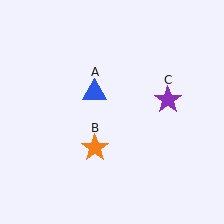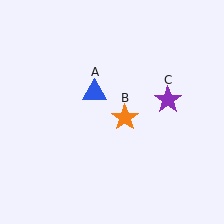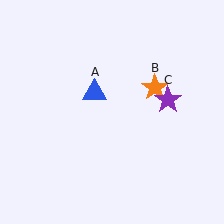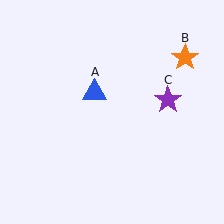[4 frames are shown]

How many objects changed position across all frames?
1 object changed position: orange star (object B).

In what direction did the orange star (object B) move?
The orange star (object B) moved up and to the right.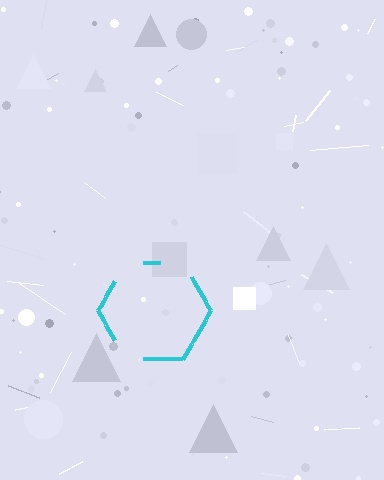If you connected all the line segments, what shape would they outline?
They would outline a hexagon.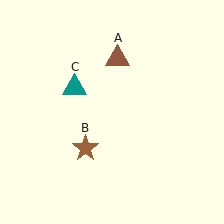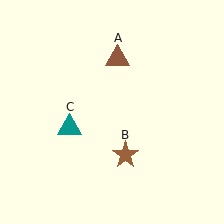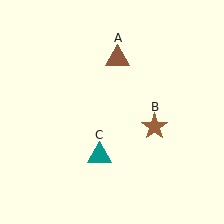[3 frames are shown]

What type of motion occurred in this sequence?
The brown star (object B), teal triangle (object C) rotated counterclockwise around the center of the scene.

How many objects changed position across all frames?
2 objects changed position: brown star (object B), teal triangle (object C).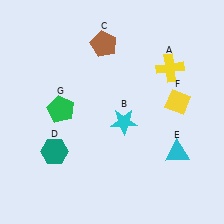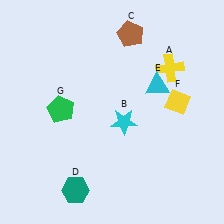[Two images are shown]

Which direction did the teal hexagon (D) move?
The teal hexagon (D) moved down.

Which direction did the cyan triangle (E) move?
The cyan triangle (E) moved up.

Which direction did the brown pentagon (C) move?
The brown pentagon (C) moved right.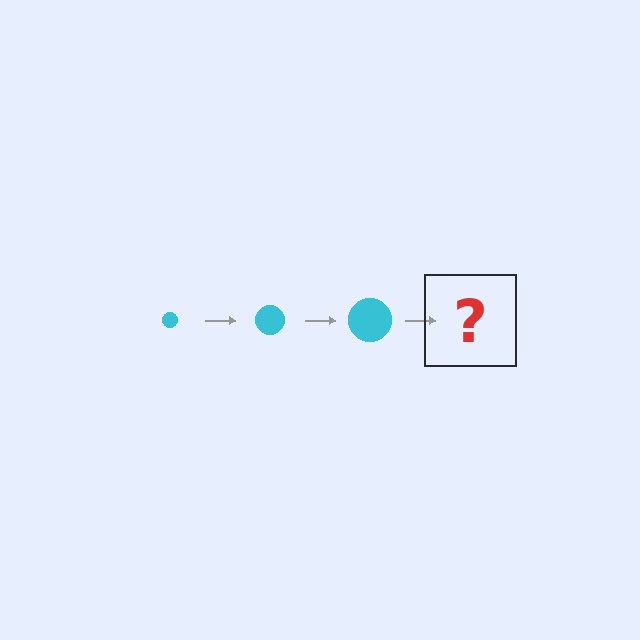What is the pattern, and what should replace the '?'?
The pattern is that the circle gets progressively larger each step. The '?' should be a cyan circle, larger than the previous one.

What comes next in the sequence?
The next element should be a cyan circle, larger than the previous one.